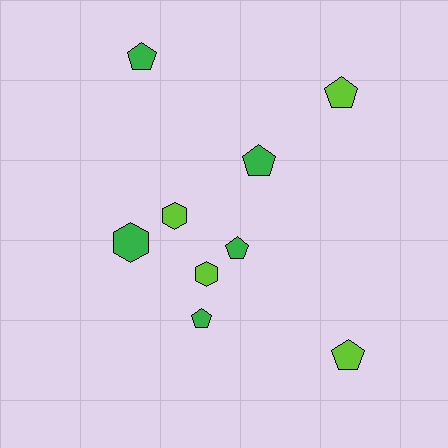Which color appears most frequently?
Green, with 5 objects.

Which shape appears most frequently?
Pentagon, with 6 objects.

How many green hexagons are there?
There is 1 green hexagon.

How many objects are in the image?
There are 9 objects.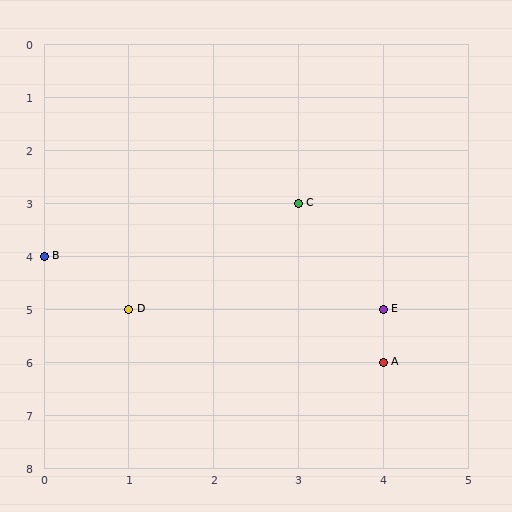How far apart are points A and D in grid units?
Points A and D are 3 columns and 1 row apart (about 3.2 grid units diagonally).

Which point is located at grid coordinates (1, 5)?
Point D is at (1, 5).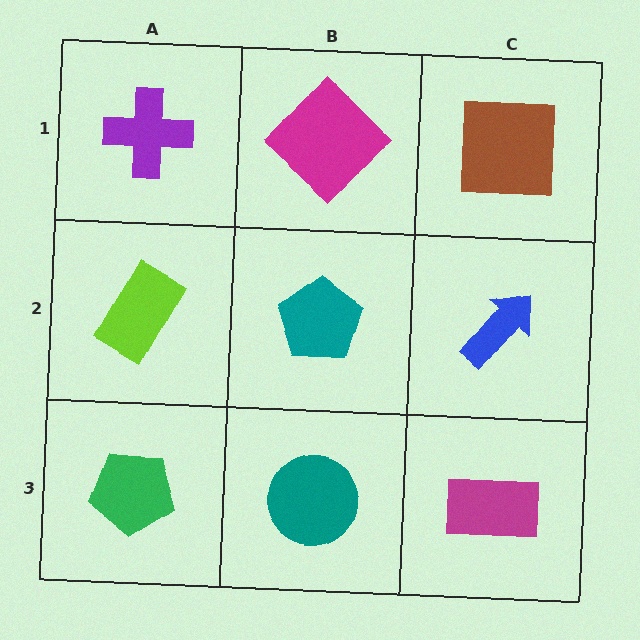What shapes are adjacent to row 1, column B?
A teal pentagon (row 2, column B), a purple cross (row 1, column A), a brown square (row 1, column C).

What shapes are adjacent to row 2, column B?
A magenta diamond (row 1, column B), a teal circle (row 3, column B), a lime rectangle (row 2, column A), a blue arrow (row 2, column C).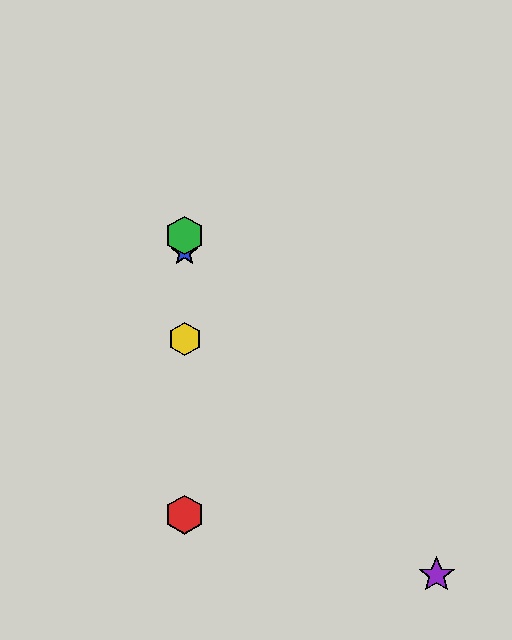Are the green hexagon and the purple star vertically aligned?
No, the green hexagon is at x≈185 and the purple star is at x≈437.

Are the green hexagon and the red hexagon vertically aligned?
Yes, both are at x≈185.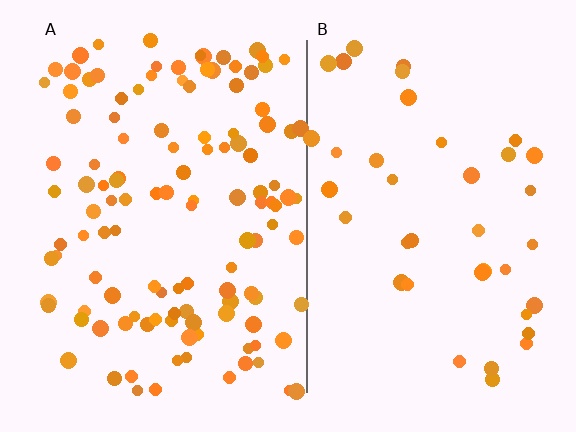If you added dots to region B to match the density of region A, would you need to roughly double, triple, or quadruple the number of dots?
Approximately triple.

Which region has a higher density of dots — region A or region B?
A (the left).